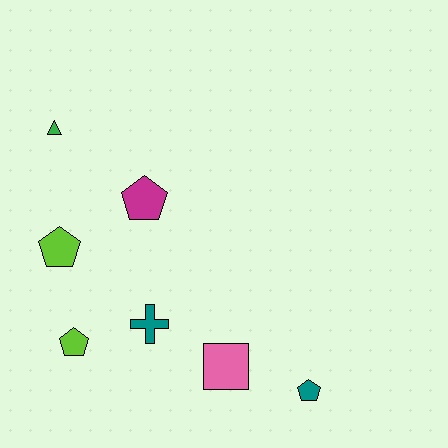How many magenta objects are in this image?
There is 1 magenta object.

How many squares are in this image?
There is 1 square.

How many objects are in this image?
There are 7 objects.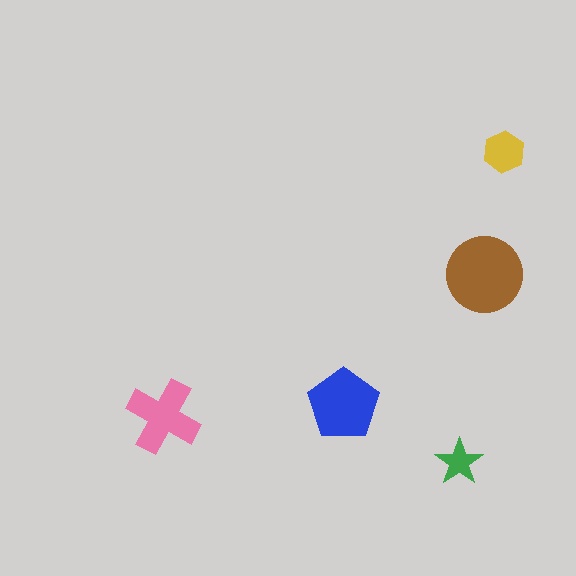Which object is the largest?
The brown circle.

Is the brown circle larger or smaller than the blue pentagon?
Larger.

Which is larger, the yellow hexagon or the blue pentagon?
The blue pentagon.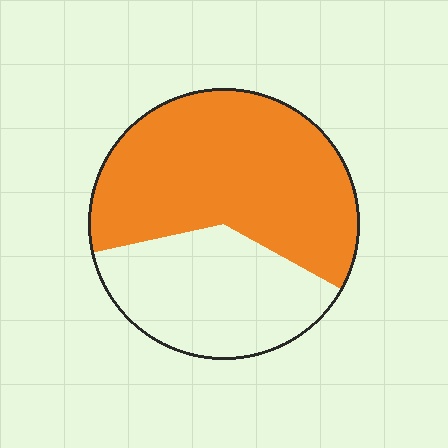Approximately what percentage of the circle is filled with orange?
Approximately 60%.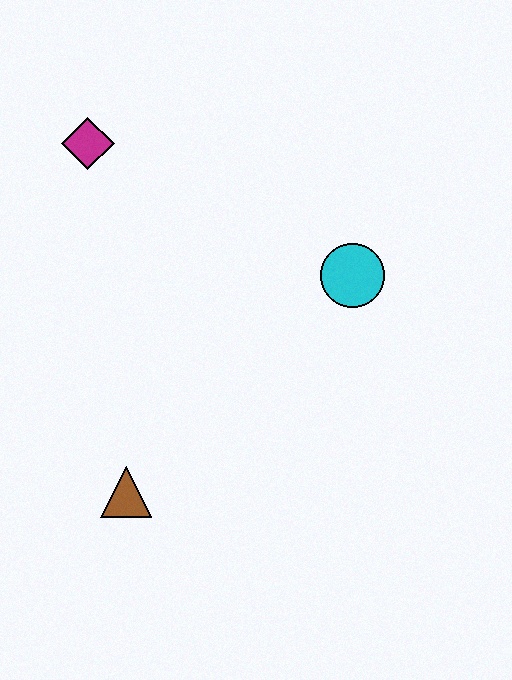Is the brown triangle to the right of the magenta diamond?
Yes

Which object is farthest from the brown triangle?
The magenta diamond is farthest from the brown triangle.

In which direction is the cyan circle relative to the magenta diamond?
The cyan circle is to the right of the magenta diamond.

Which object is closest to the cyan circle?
The magenta diamond is closest to the cyan circle.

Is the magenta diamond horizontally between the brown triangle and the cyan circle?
No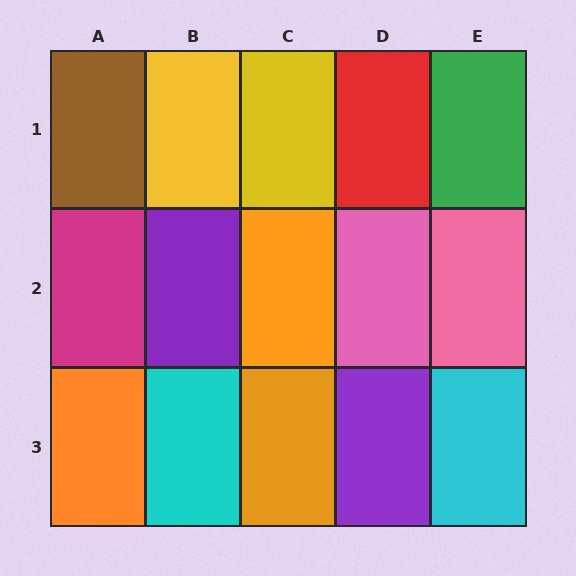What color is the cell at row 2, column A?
Magenta.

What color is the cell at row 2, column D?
Pink.